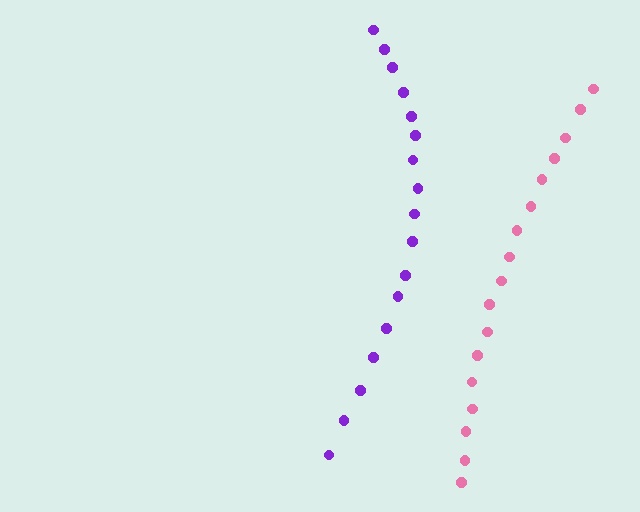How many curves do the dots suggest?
There are 2 distinct paths.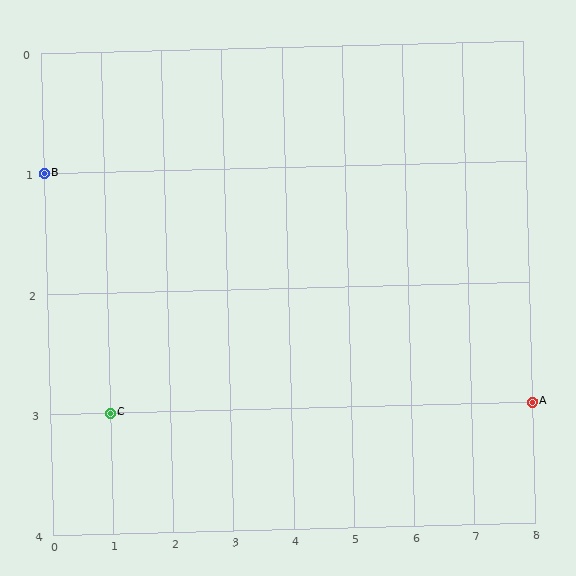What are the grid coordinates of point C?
Point C is at grid coordinates (1, 3).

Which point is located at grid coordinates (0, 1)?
Point B is at (0, 1).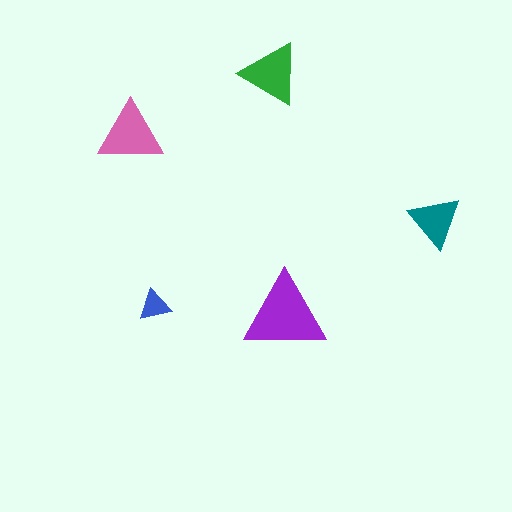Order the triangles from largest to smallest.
the purple one, the pink one, the green one, the teal one, the blue one.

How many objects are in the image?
There are 5 objects in the image.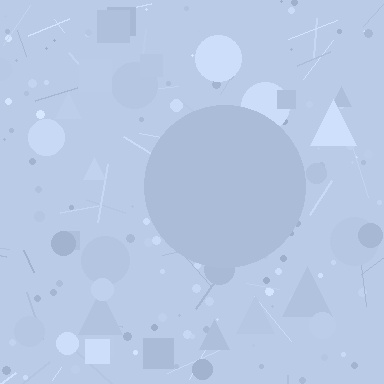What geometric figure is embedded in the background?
A circle is embedded in the background.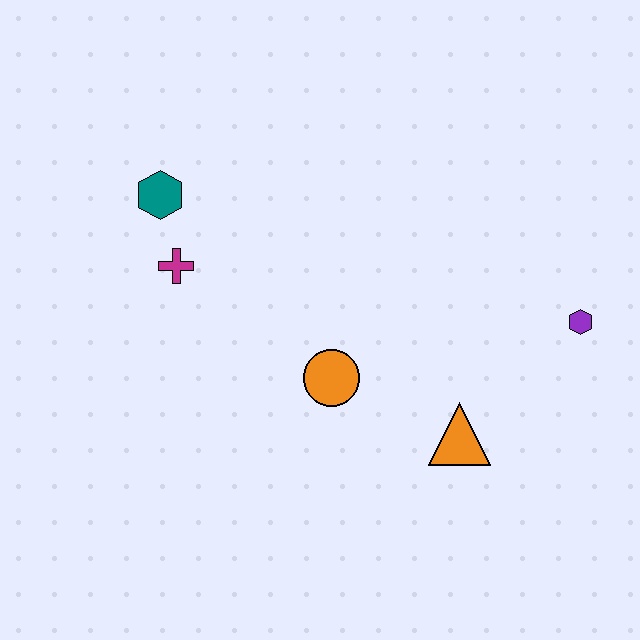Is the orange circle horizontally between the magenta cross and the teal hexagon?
No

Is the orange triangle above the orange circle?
No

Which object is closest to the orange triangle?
The orange circle is closest to the orange triangle.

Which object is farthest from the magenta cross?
The purple hexagon is farthest from the magenta cross.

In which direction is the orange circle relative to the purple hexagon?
The orange circle is to the left of the purple hexagon.